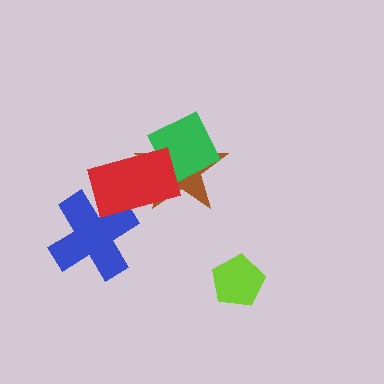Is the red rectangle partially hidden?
No, no other shape covers it.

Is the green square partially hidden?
Yes, it is partially covered by another shape.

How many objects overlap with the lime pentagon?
0 objects overlap with the lime pentagon.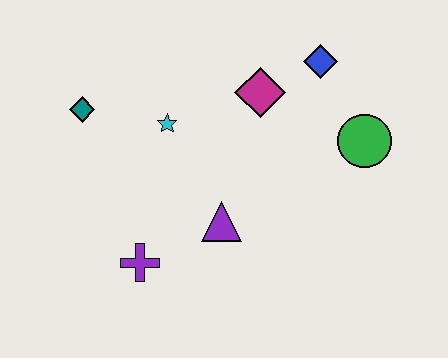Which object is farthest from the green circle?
The teal diamond is farthest from the green circle.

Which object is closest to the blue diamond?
The magenta diamond is closest to the blue diamond.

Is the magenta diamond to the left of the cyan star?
No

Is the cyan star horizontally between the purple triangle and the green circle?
No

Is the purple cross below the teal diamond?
Yes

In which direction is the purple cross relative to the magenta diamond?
The purple cross is below the magenta diamond.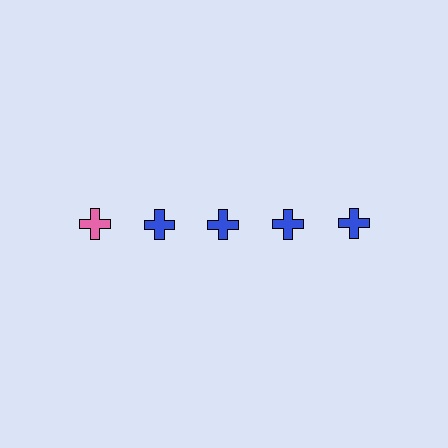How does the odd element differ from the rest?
It has a different color: pink instead of blue.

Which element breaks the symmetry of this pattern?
The pink cross in the top row, leftmost column breaks the symmetry. All other shapes are blue crosses.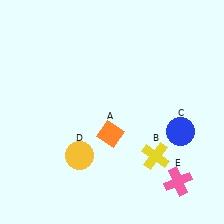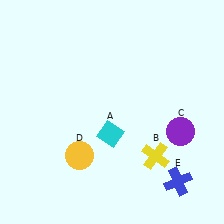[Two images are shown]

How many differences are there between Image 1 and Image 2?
There are 3 differences between the two images.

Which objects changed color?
A changed from orange to cyan. C changed from blue to purple. E changed from pink to blue.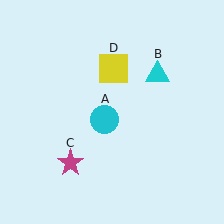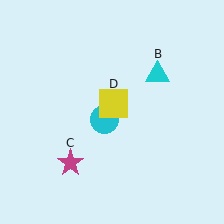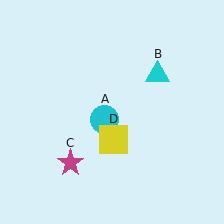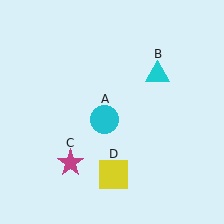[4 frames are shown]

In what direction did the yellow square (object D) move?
The yellow square (object D) moved down.